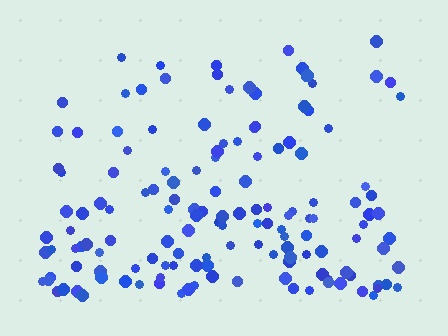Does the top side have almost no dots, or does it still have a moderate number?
Still a moderate number, just noticeably fewer than the bottom.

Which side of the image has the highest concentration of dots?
The bottom.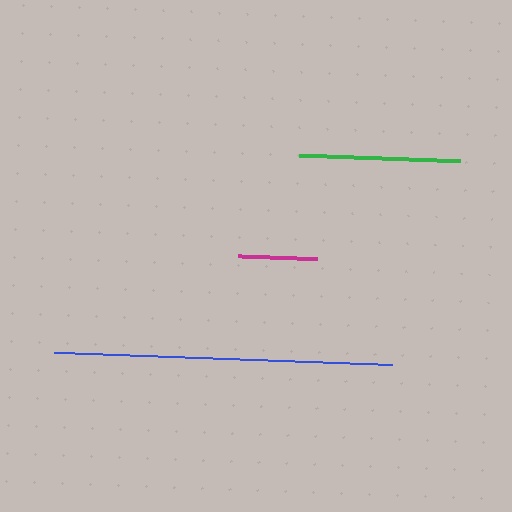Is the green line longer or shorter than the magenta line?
The green line is longer than the magenta line.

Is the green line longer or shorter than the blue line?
The blue line is longer than the green line.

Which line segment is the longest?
The blue line is the longest at approximately 338 pixels.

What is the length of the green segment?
The green segment is approximately 162 pixels long.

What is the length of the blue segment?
The blue segment is approximately 338 pixels long.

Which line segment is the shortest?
The magenta line is the shortest at approximately 79 pixels.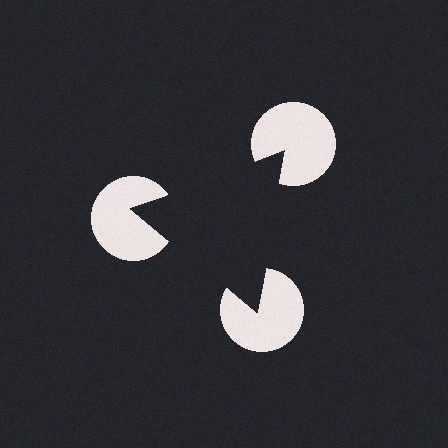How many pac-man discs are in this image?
There are 3 — one at each vertex of the illusory triangle.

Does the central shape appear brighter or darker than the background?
It typically appears slightly darker than the background, even though no actual brightness change is drawn.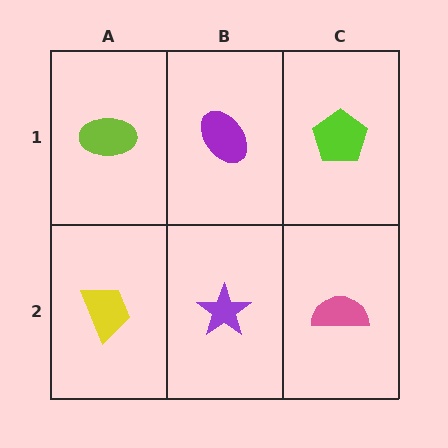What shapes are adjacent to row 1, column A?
A yellow trapezoid (row 2, column A), a purple ellipse (row 1, column B).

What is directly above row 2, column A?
A lime ellipse.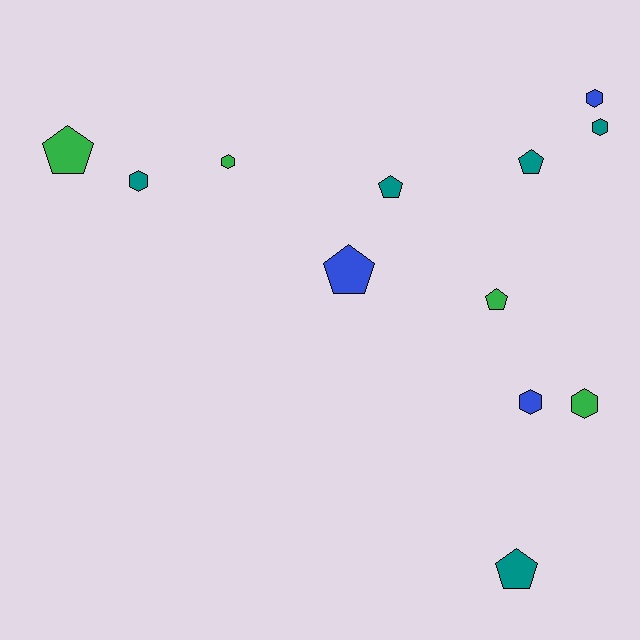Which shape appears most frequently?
Hexagon, with 6 objects.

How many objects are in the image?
There are 12 objects.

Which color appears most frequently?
Teal, with 5 objects.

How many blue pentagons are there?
There is 1 blue pentagon.